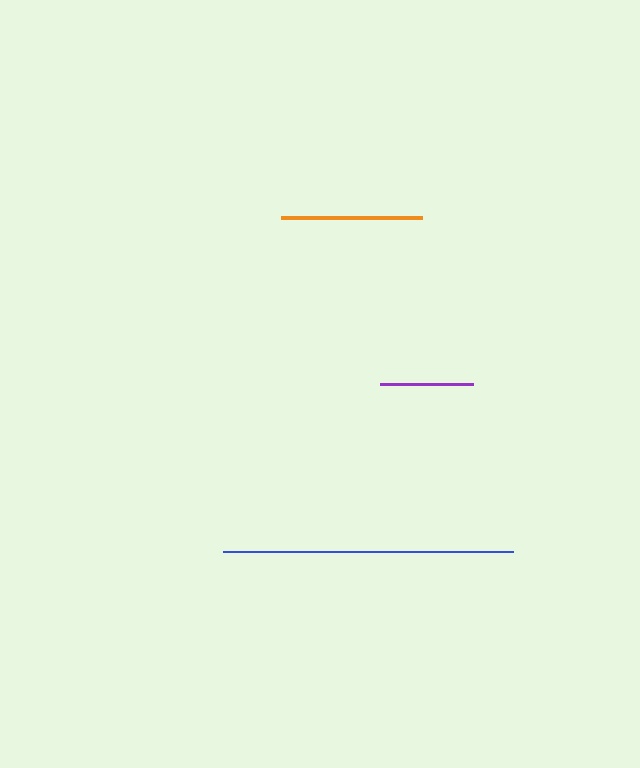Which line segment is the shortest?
The purple line is the shortest at approximately 93 pixels.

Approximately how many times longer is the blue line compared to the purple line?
The blue line is approximately 3.1 times the length of the purple line.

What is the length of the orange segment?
The orange segment is approximately 141 pixels long.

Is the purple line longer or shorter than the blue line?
The blue line is longer than the purple line.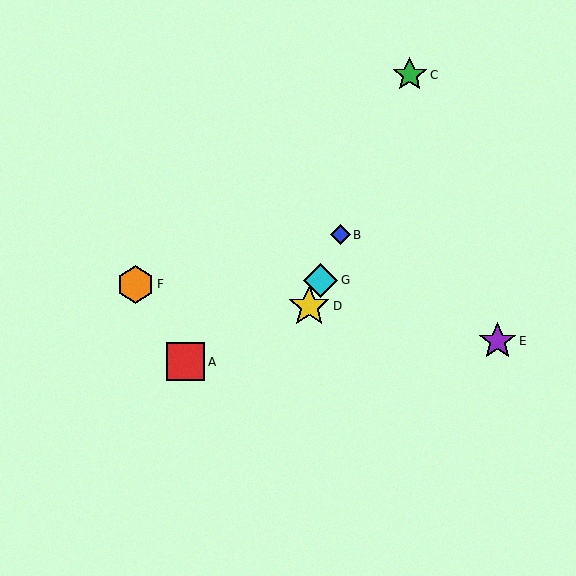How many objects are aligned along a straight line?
4 objects (B, C, D, G) are aligned along a straight line.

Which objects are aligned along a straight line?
Objects B, C, D, G are aligned along a straight line.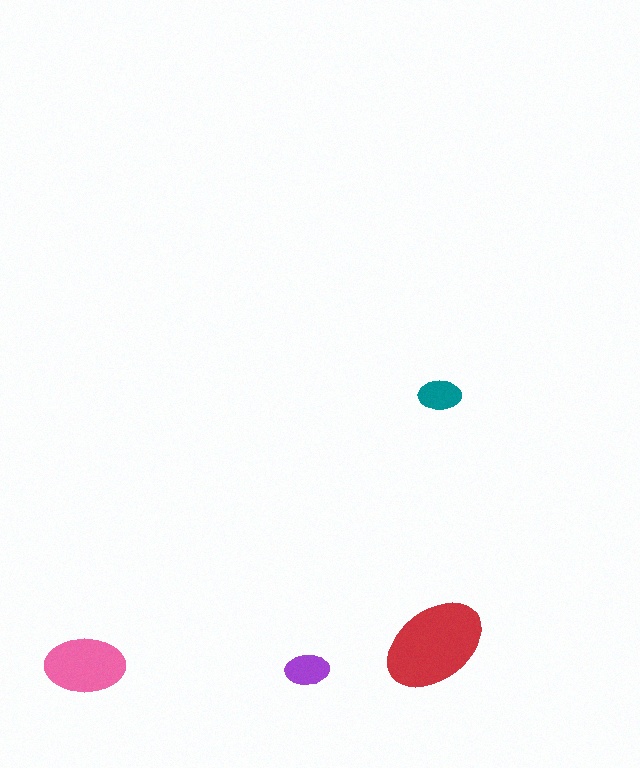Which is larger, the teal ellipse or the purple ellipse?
The purple one.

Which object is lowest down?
The purple ellipse is bottommost.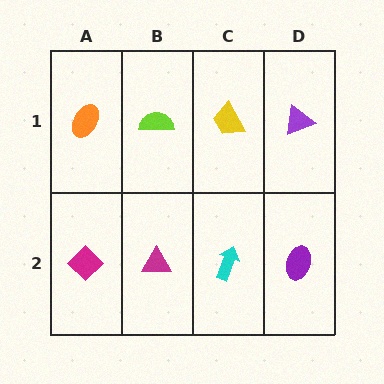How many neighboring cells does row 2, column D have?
2.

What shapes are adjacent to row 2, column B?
A lime semicircle (row 1, column B), a magenta diamond (row 2, column A), a cyan arrow (row 2, column C).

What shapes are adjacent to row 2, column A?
An orange ellipse (row 1, column A), a magenta triangle (row 2, column B).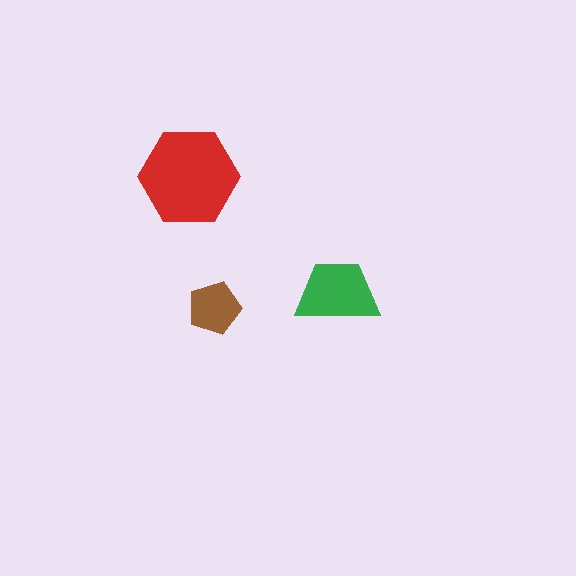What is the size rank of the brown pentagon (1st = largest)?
3rd.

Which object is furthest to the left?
The red hexagon is leftmost.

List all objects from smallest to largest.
The brown pentagon, the green trapezoid, the red hexagon.